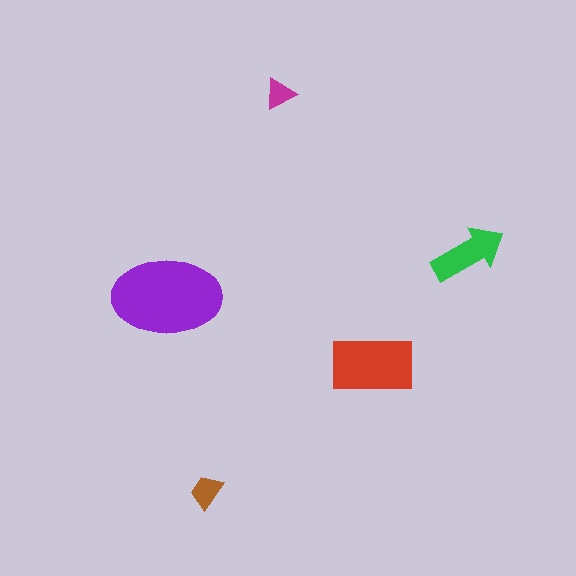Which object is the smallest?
The magenta triangle.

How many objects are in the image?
There are 5 objects in the image.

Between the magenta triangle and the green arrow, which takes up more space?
The green arrow.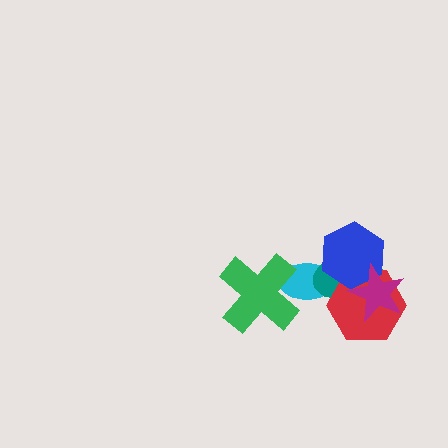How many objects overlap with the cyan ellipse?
3 objects overlap with the cyan ellipse.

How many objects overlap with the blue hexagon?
4 objects overlap with the blue hexagon.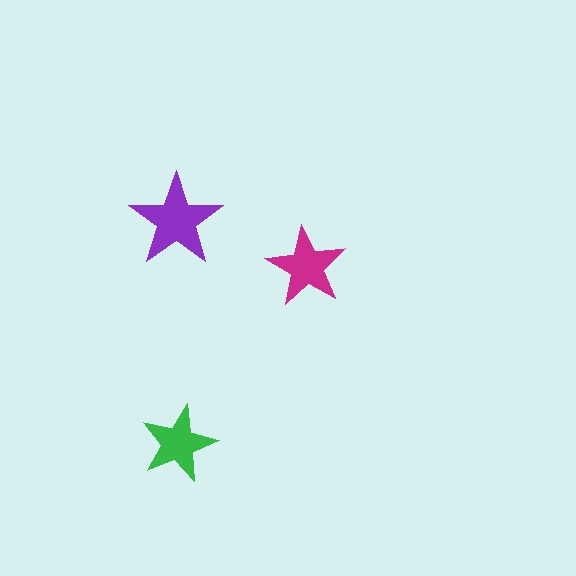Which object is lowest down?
The green star is bottommost.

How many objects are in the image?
There are 3 objects in the image.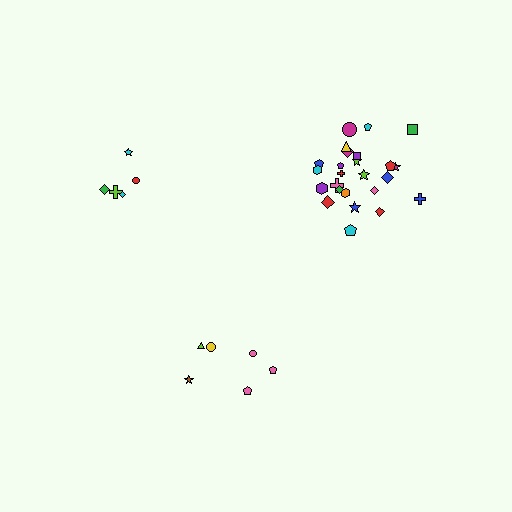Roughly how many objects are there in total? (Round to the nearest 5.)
Roughly 35 objects in total.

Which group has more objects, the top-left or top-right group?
The top-right group.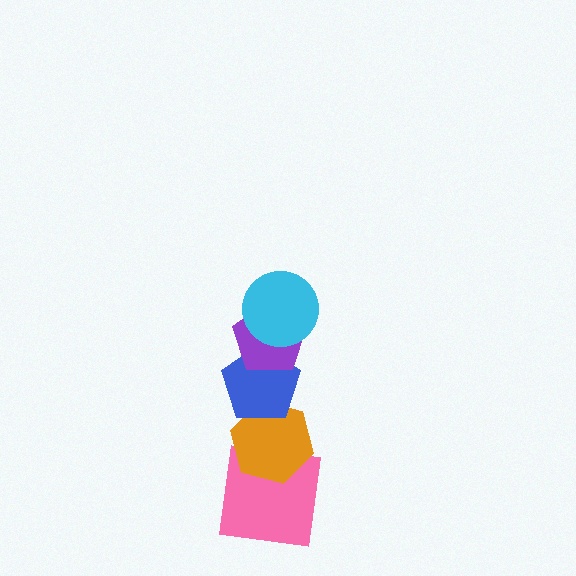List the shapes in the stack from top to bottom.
From top to bottom: the cyan circle, the purple pentagon, the blue pentagon, the orange hexagon, the pink square.